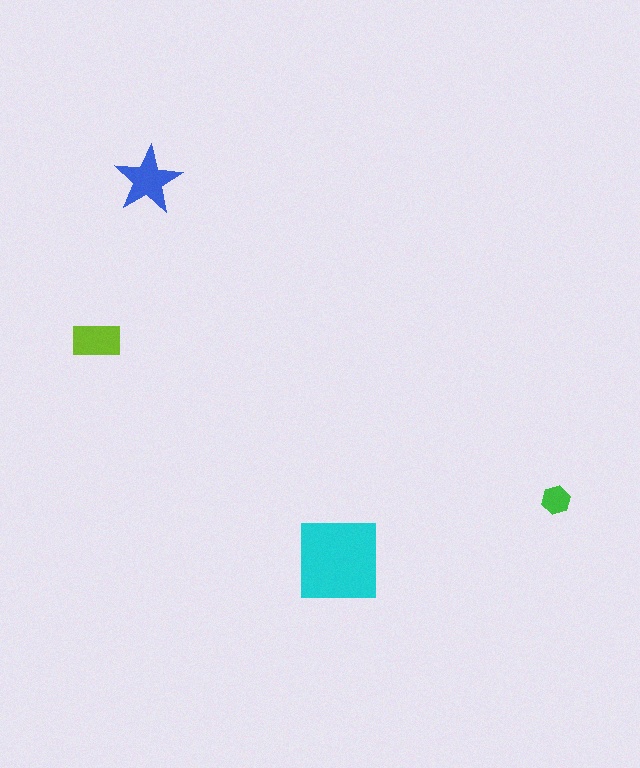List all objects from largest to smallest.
The cyan square, the blue star, the lime rectangle, the green hexagon.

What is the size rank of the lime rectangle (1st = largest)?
3rd.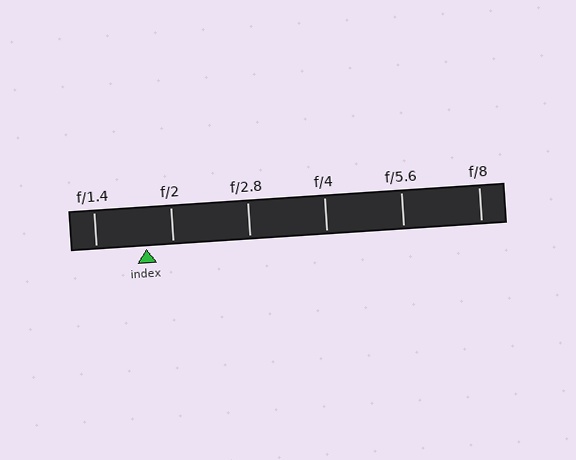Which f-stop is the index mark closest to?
The index mark is closest to f/2.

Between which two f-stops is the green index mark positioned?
The index mark is between f/1.4 and f/2.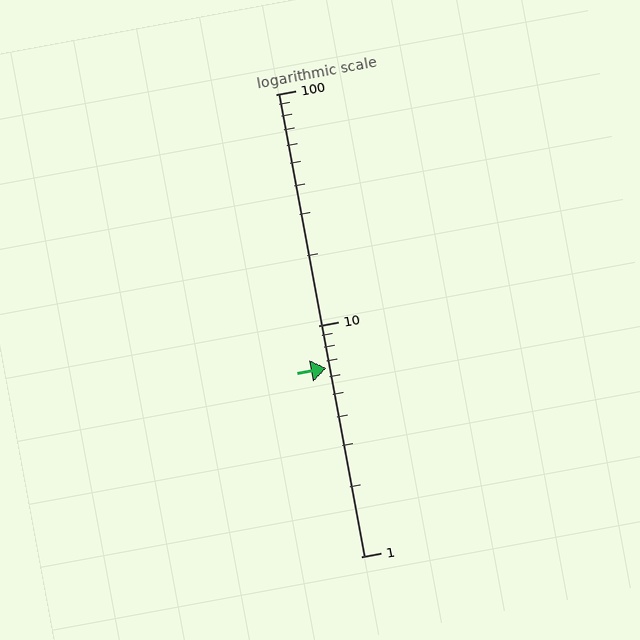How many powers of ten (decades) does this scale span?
The scale spans 2 decades, from 1 to 100.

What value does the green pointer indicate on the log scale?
The pointer indicates approximately 6.5.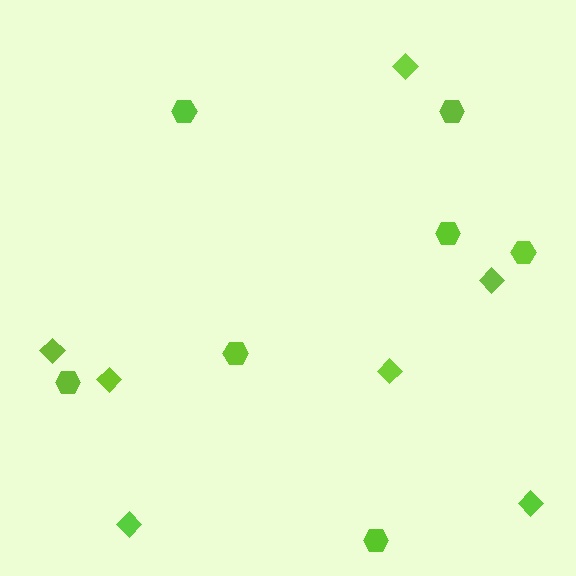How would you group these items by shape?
There are 2 groups: one group of diamonds (7) and one group of hexagons (7).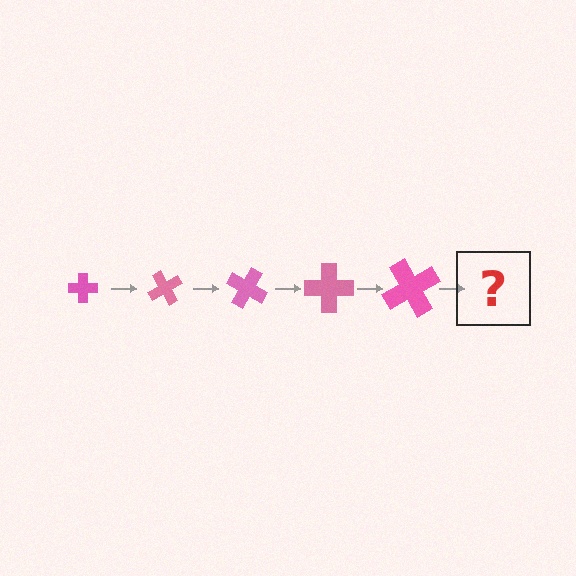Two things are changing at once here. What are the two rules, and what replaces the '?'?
The two rules are that the cross grows larger each step and it rotates 60 degrees each step. The '?' should be a cross, larger than the previous one and rotated 300 degrees from the start.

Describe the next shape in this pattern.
It should be a cross, larger than the previous one and rotated 300 degrees from the start.